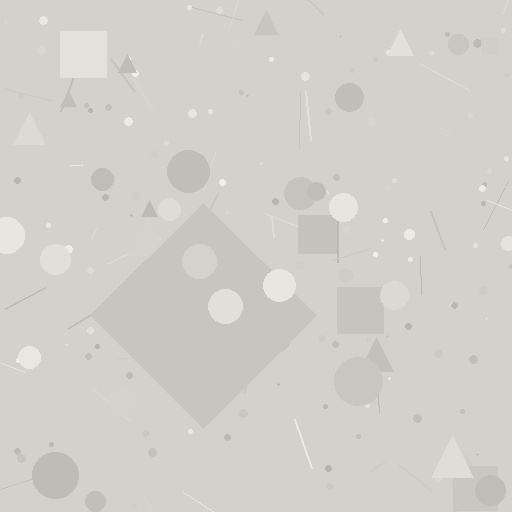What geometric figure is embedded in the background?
A diamond is embedded in the background.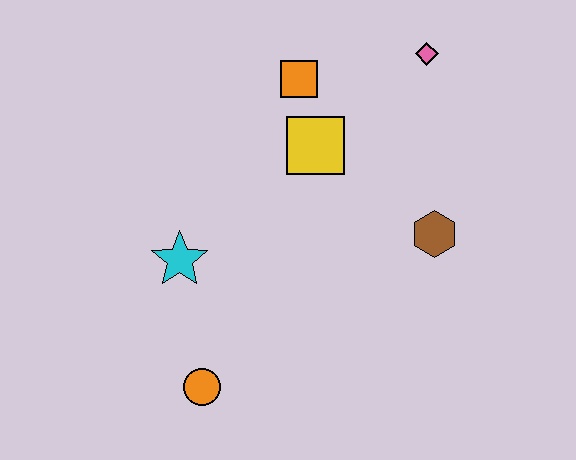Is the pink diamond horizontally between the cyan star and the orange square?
No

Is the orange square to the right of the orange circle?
Yes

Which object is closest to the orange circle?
The cyan star is closest to the orange circle.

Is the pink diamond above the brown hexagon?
Yes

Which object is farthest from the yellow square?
The orange circle is farthest from the yellow square.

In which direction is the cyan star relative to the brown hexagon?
The cyan star is to the left of the brown hexagon.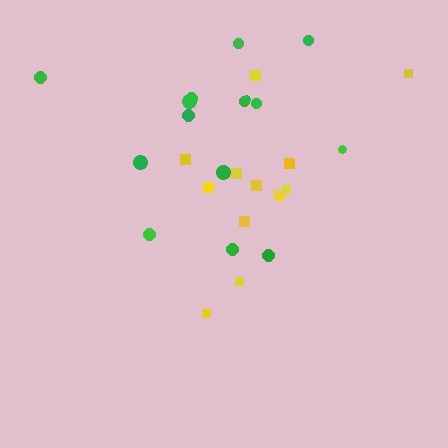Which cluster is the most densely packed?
Green.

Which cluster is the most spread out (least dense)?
Yellow.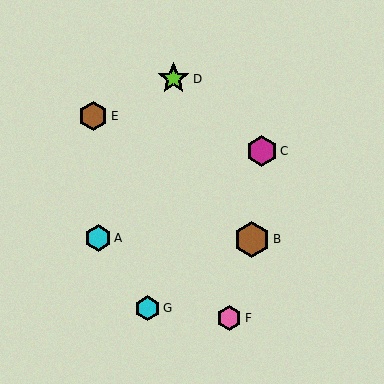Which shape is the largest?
The brown hexagon (labeled B) is the largest.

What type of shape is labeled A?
Shape A is a cyan hexagon.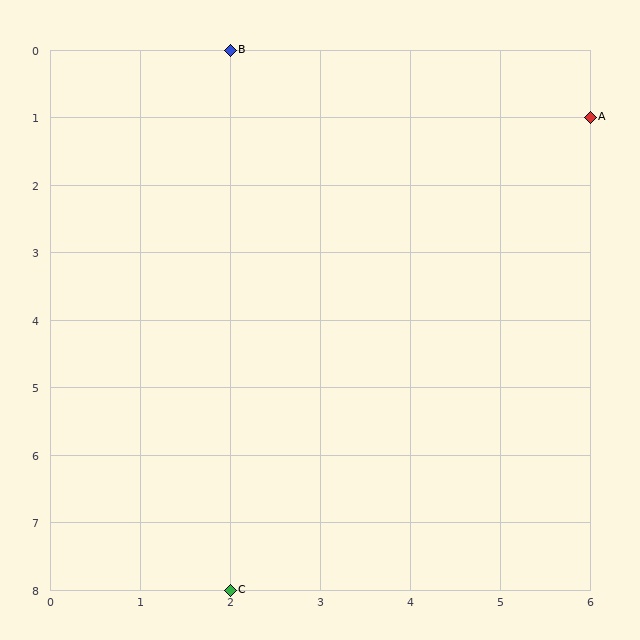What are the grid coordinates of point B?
Point B is at grid coordinates (2, 0).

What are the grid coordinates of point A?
Point A is at grid coordinates (6, 1).